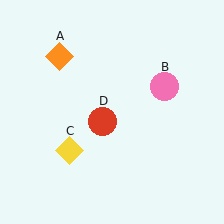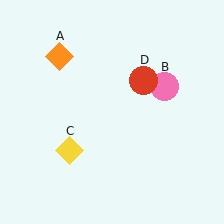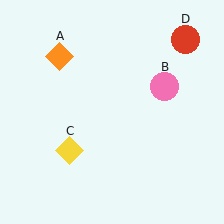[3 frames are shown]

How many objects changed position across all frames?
1 object changed position: red circle (object D).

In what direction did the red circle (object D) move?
The red circle (object D) moved up and to the right.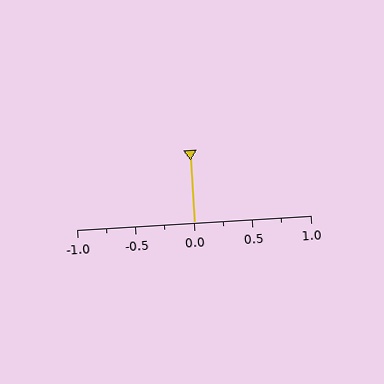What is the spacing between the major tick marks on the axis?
The major ticks are spaced 0.5 apart.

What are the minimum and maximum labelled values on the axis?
The axis runs from -1.0 to 1.0.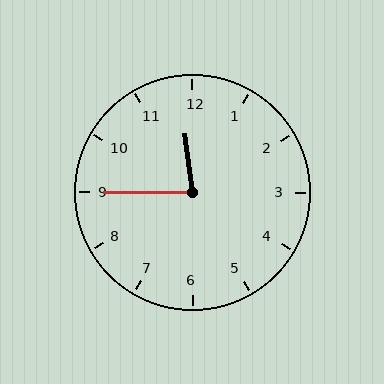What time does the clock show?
11:45.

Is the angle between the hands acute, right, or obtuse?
It is acute.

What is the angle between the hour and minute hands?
Approximately 82 degrees.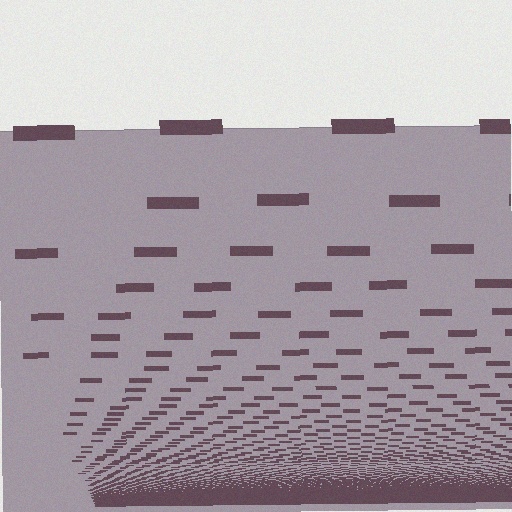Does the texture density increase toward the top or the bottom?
Density increases toward the bottom.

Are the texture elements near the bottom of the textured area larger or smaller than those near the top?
Smaller. The gradient is inverted — elements near the bottom are smaller and denser.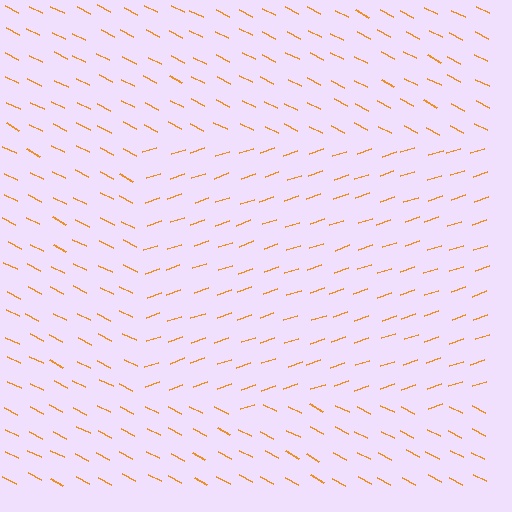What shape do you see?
I see a rectangle.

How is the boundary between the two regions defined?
The boundary is defined purely by a change in line orientation (approximately 45 degrees difference). All lines are the same color and thickness.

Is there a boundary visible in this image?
Yes, there is a texture boundary formed by a change in line orientation.